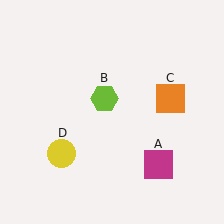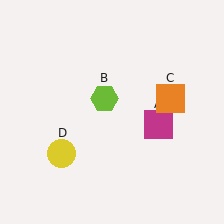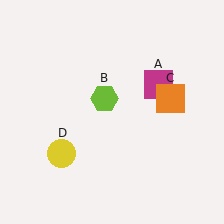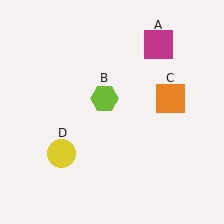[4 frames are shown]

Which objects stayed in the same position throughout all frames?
Lime hexagon (object B) and orange square (object C) and yellow circle (object D) remained stationary.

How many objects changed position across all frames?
1 object changed position: magenta square (object A).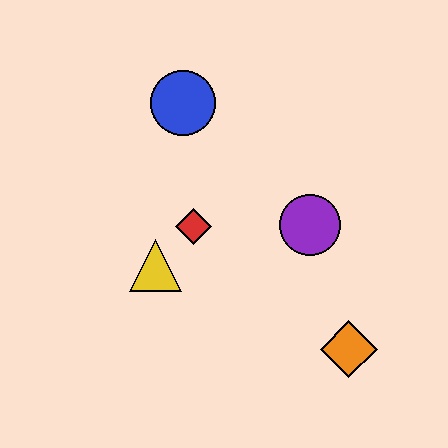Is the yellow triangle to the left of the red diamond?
Yes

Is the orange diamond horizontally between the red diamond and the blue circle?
No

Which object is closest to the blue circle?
The red diamond is closest to the blue circle.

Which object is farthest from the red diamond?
The orange diamond is farthest from the red diamond.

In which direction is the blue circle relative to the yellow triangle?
The blue circle is above the yellow triangle.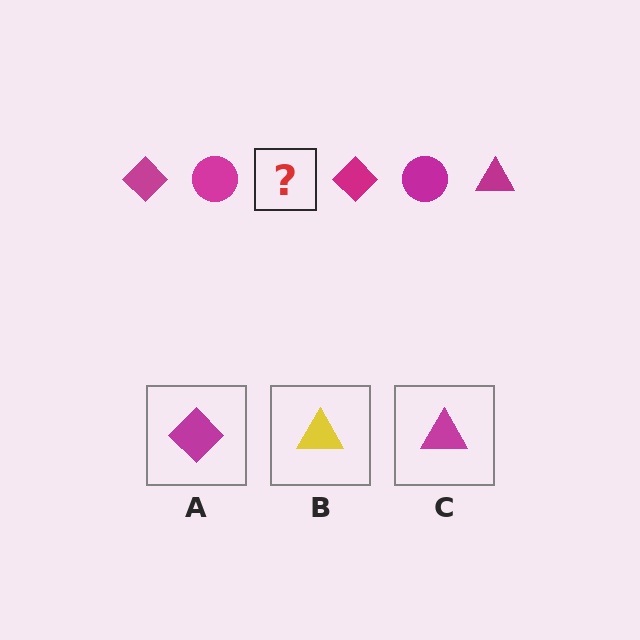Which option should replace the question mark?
Option C.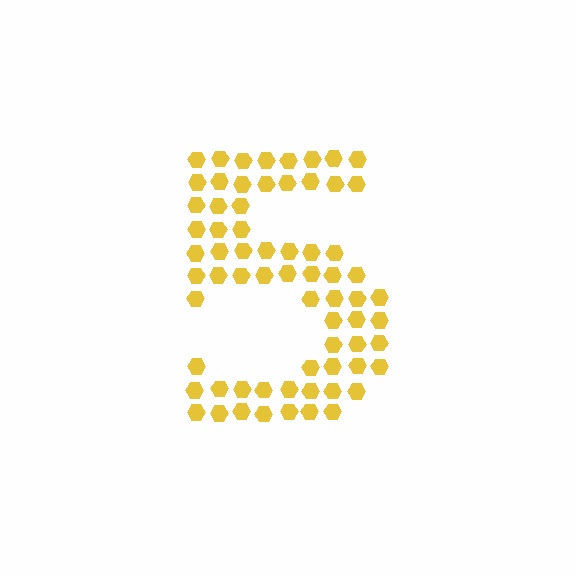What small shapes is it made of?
It is made of small hexagons.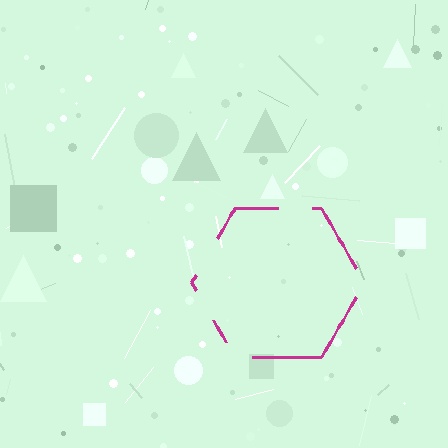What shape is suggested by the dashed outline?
The dashed outline suggests a hexagon.